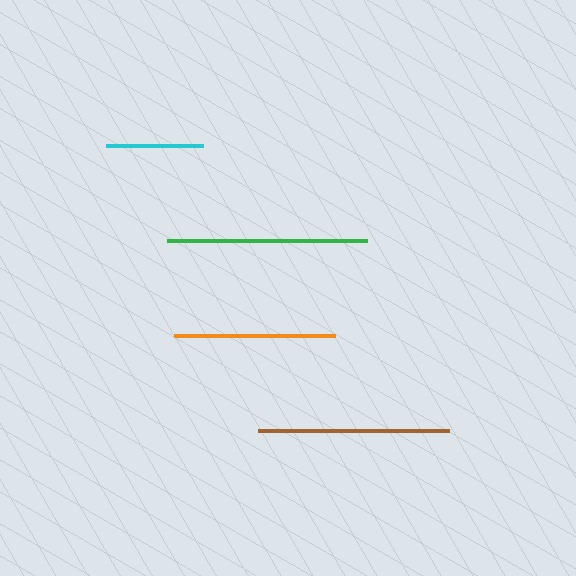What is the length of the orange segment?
The orange segment is approximately 161 pixels long.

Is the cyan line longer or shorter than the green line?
The green line is longer than the cyan line.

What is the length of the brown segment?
The brown segment is approximately 191 pixels long.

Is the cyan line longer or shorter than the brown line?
The brown line is longer than the cyan line.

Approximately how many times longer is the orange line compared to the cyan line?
The orange line is approximately 1.7 times the length of the cyan line.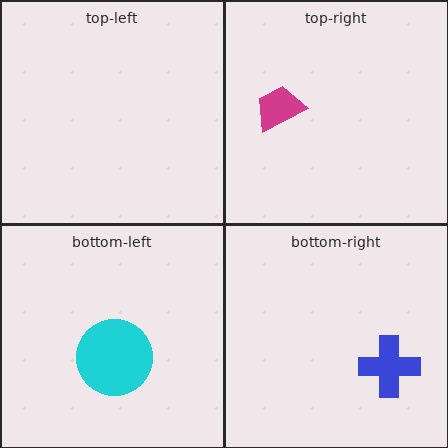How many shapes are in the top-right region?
1.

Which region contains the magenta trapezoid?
The top-right region.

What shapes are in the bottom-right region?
The blue cross.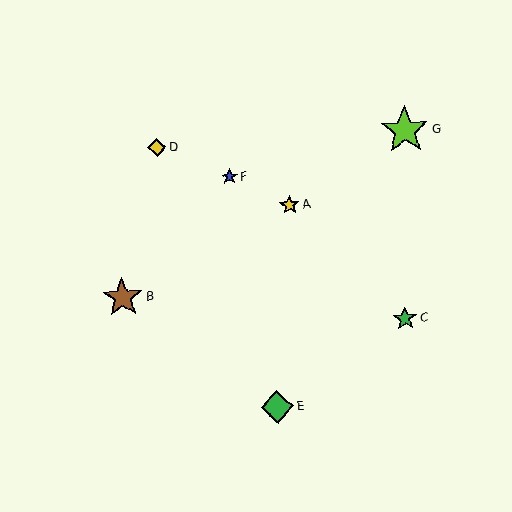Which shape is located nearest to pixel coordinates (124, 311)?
The brown star (labeled B) at (123, 298) is nearest to that location.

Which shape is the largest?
The lime star (labeled G) is the largest.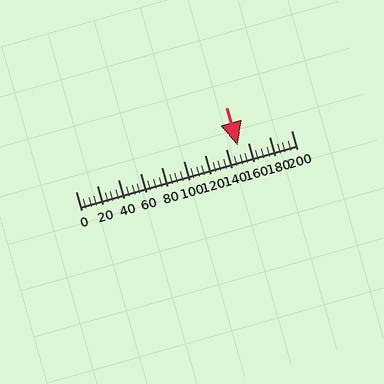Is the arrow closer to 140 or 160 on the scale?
The arrow is closer to 160.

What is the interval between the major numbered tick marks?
The major tick marks are spaced 20 units apart.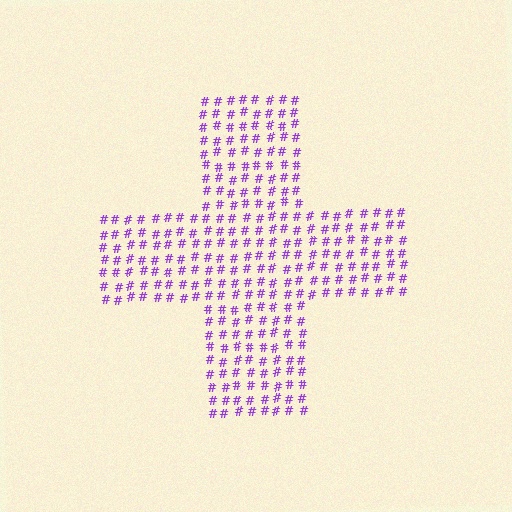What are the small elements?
The small elements are hash symbols.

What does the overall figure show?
The overall figure shows a cross.